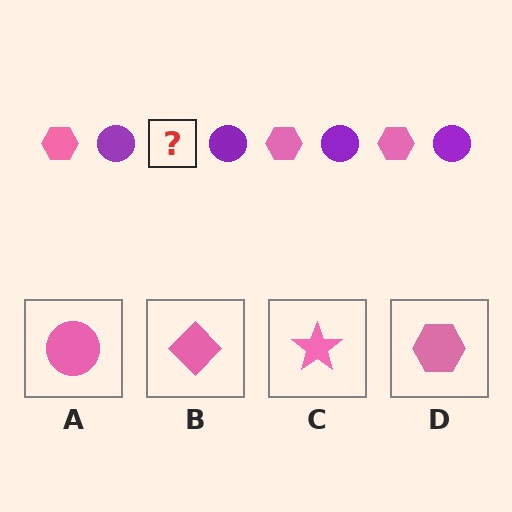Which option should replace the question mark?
Option D.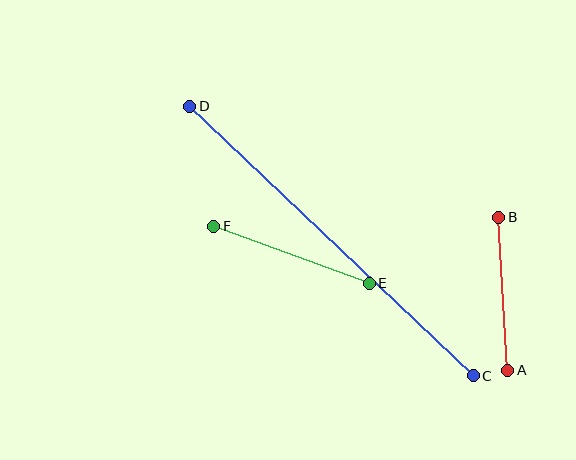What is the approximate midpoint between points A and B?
The midpoint is at approximately (503, 294) pixels.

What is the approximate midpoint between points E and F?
The midpoint is at approximately (292, 255) pixels.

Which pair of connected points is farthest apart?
Points C and D are farthest apart.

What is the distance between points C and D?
The distance is approximately 391 pixels.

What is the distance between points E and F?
The distance is approximately 166 pixels.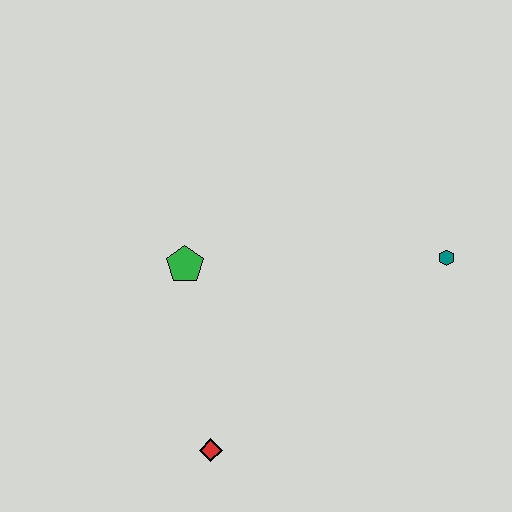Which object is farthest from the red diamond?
The teal hexagon is farthest from the red diamond.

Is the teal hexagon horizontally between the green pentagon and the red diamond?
No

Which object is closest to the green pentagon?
The red diamond is closest to the green pentagon.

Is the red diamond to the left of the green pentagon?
No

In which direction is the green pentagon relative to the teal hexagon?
The green pentagon is to the left of the teal hexagon.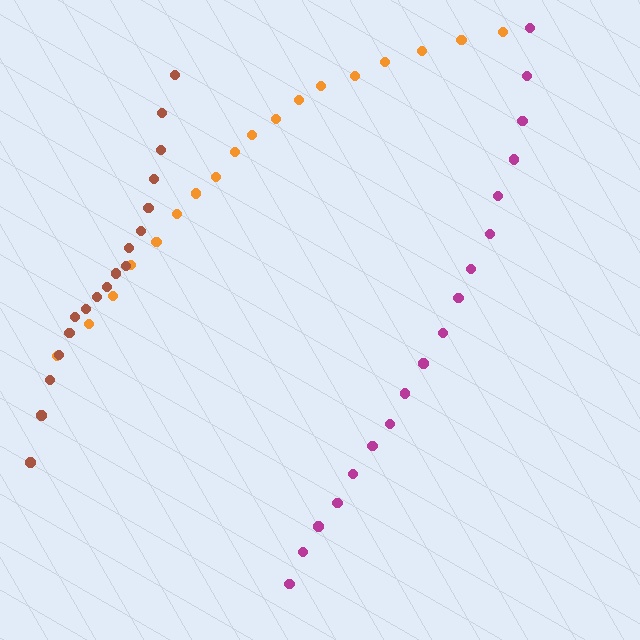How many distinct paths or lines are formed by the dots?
There are 3 distinct paths.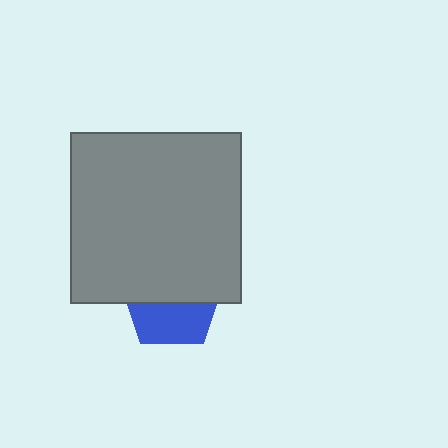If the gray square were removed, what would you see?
You would see the complete blue pentagon.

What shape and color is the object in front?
The object in front is a gray square.